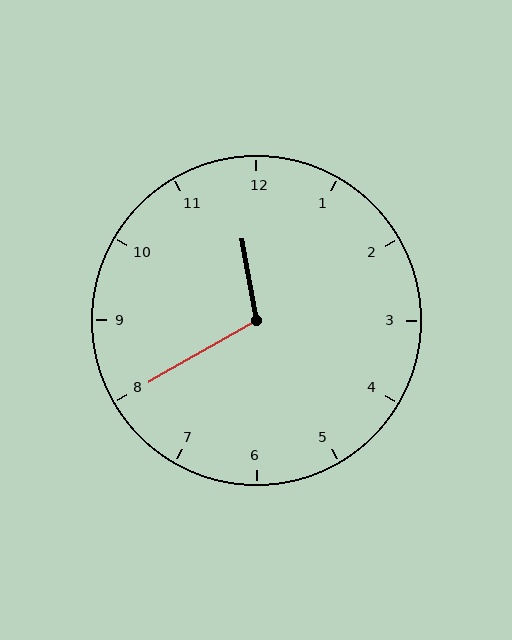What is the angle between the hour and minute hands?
Approximately 110 degrees.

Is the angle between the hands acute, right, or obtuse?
It is obtuse.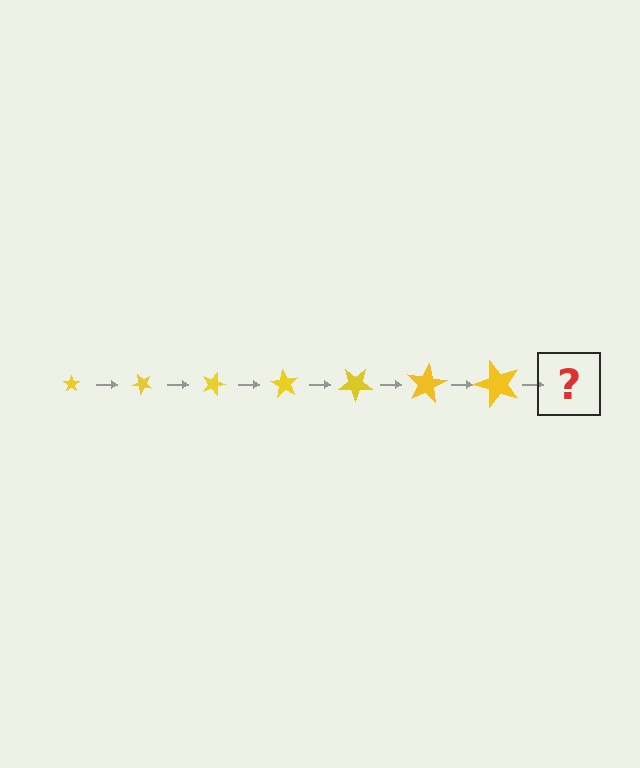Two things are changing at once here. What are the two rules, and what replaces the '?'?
The two rules are that the star grows larger each step and it rotates 45 degrees each step. The '?' should be a star, larger than the previous one and rotated 315 degrees from the start.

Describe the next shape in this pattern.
It should be a star, larger than the previous one and rotated 315 degrees from the start.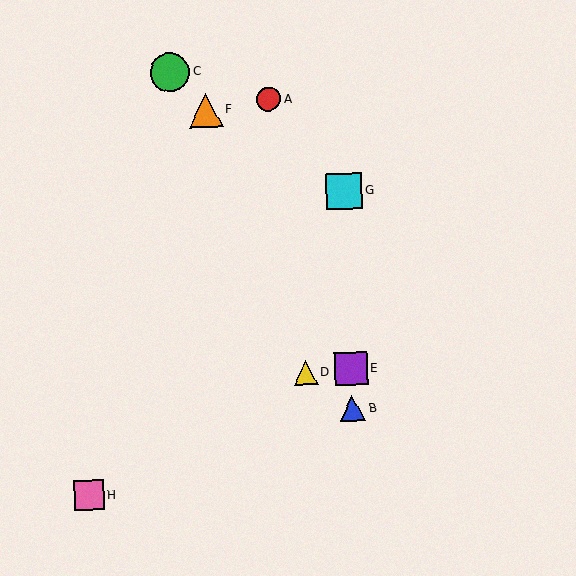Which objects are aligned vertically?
Objects B, E, G are aligned vertically.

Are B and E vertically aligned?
Yes, both are at x≈352.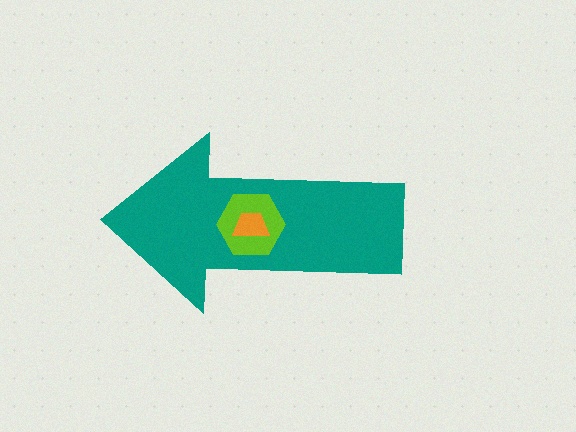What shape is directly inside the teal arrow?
The lime hexagon.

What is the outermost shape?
The teal arrow.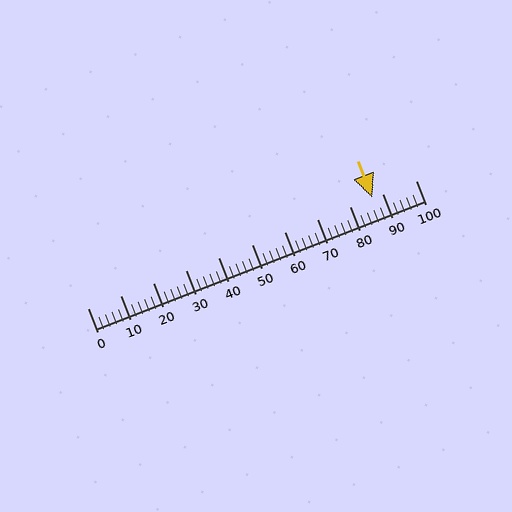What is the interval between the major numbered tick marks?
The major tick marks are spaced 10 units apart.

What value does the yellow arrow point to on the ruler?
The yellow arrow points to approximately 87.